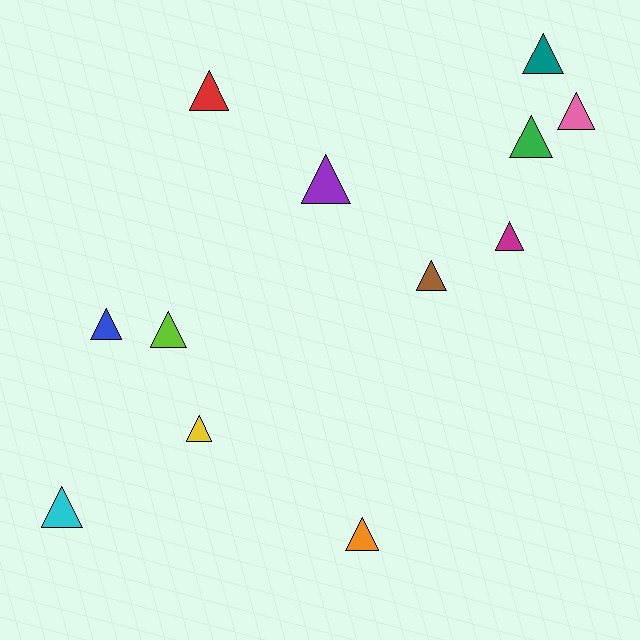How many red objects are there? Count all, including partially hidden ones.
There is 1 red object.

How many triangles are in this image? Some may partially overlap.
There are 12 triangles.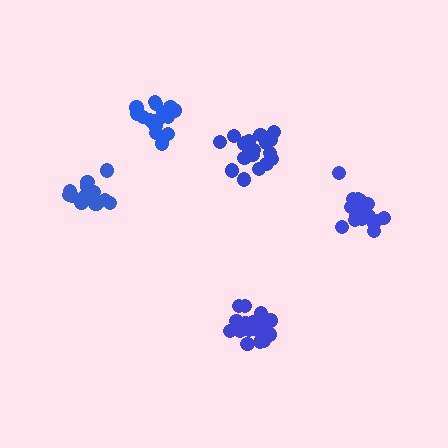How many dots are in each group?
Group 1: 19 dots, Group 2: 15 dots, Group 3: 19 dots, Group 4: 19 dots, Group 5: 16 dots (88 total).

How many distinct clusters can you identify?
There are 5 distinct clusters.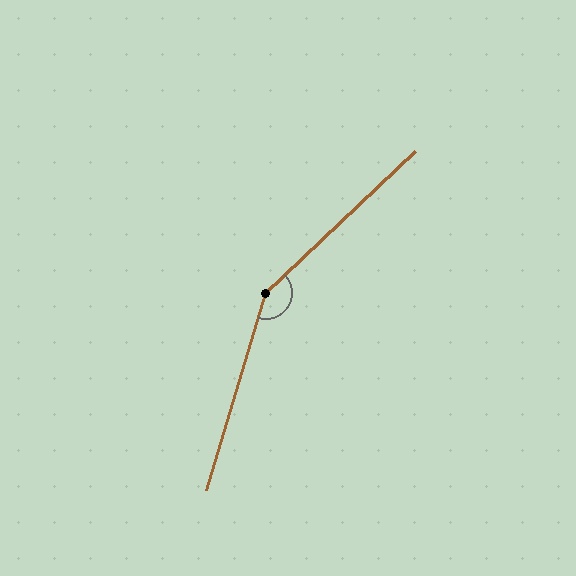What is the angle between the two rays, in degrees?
Approximately 150 degrees.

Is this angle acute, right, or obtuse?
It is obtuse.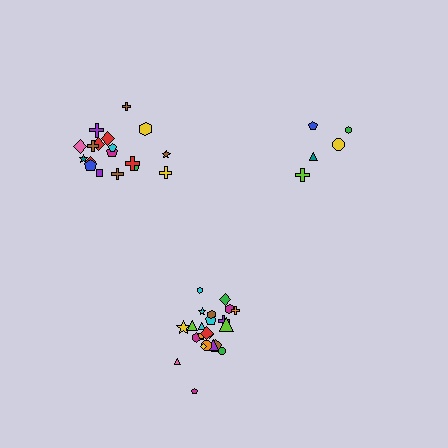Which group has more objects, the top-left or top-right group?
The top-left group.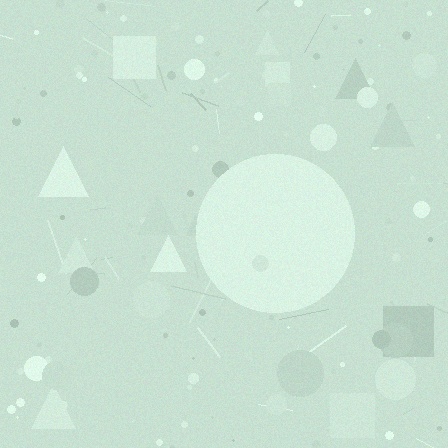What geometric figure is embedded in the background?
A circle is embedded in the background.